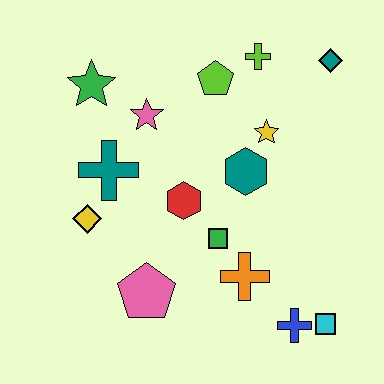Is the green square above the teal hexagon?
No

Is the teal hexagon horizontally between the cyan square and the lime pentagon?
Yes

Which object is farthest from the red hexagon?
The teal diamond is farthest from the red hexagon.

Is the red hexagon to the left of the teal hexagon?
Yes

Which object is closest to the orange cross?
The green square is closest to the orange cross.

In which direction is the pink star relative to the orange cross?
The pink star is above the orange cross.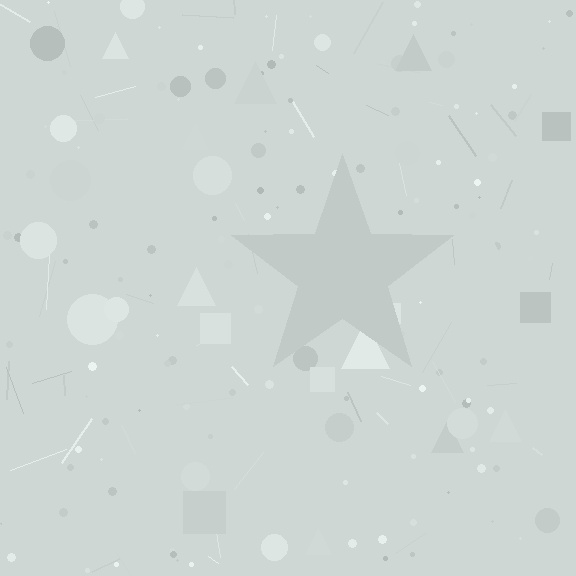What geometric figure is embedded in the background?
A star is embedded in the background.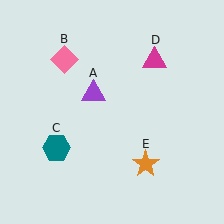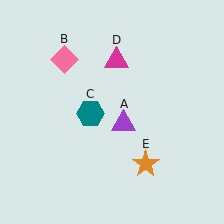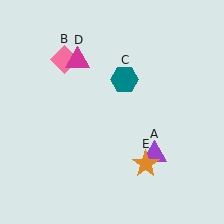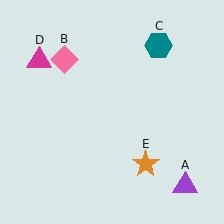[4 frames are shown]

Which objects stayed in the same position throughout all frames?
Pink diamond (object B) and orange star (object E) remained stationary.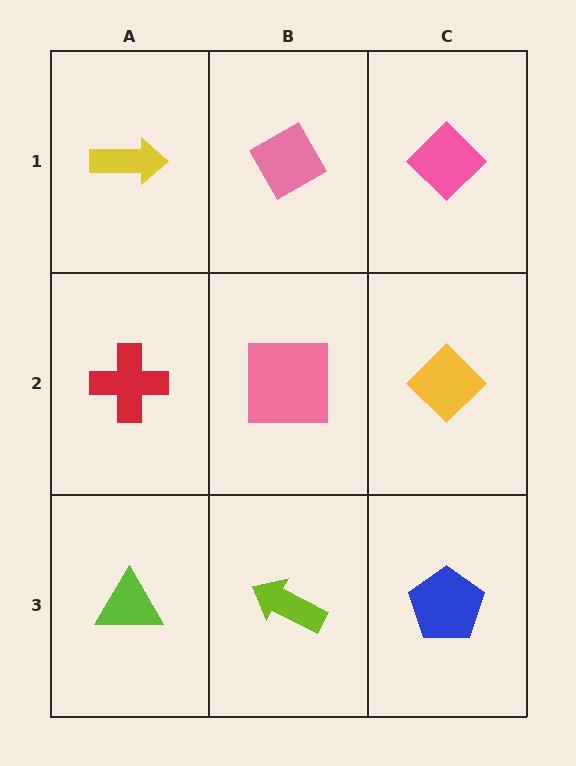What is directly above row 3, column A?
A red cross.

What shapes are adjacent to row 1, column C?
A yellow diamond (row 2, column C), a pink diamond (row 1, column B).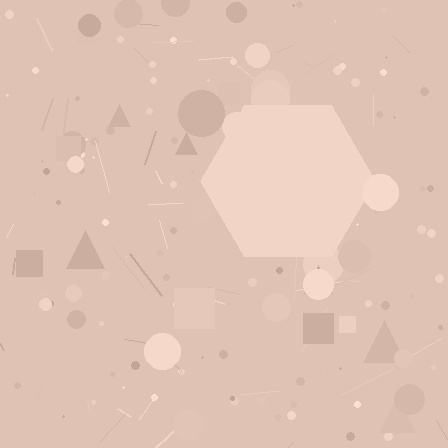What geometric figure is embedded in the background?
A hexagon is embedded in the background.